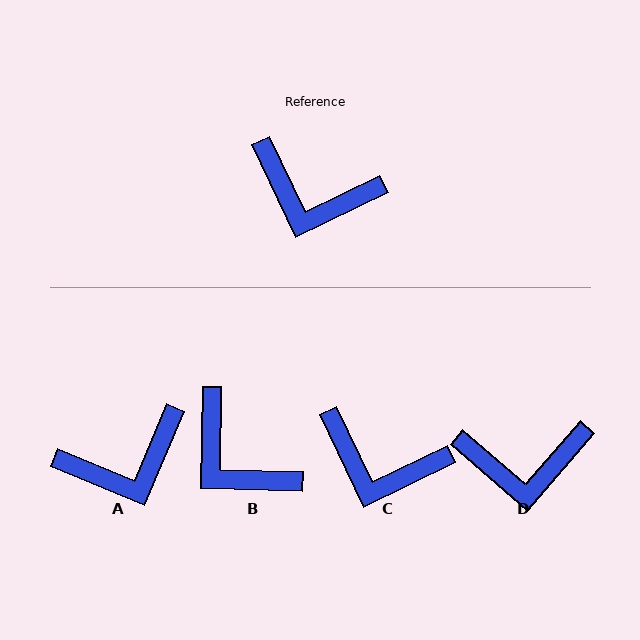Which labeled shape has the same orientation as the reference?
C.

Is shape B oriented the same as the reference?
No, it is off by about 27 degrees.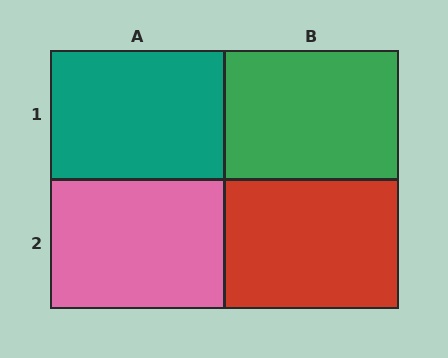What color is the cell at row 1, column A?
Teal.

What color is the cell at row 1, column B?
Green.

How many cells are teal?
1 cell is teal.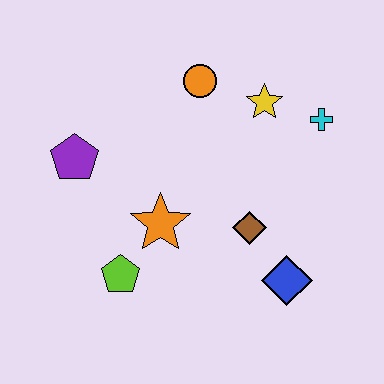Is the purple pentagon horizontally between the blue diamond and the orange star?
No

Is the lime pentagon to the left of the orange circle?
Yes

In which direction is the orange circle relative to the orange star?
The orange circle is above the orange star.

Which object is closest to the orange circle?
The yellow star is closest to the orange circle.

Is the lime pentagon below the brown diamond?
Yes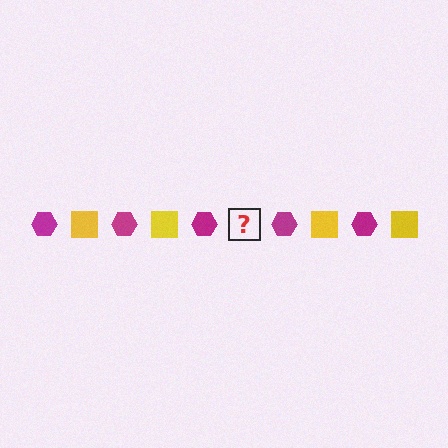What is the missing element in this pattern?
The missing element is a yellow square.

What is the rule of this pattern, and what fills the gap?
The rule is that the pattern alternates between magenta hexagon and yellow square. The gap should be filled with a yellow square.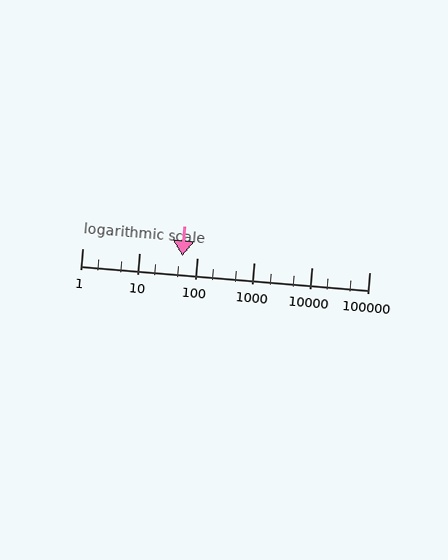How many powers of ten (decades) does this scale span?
The scale spans 5 decades, from 1 to 100000.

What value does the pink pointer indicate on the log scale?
The pointer indicates approximately 55.